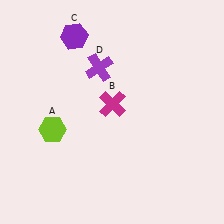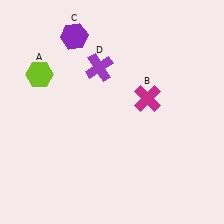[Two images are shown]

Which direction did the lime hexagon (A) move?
The lime hexagon (A) moved up.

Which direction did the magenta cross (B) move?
The magenta cross (B) moved right.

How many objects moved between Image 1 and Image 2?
2 objects moved between the two images.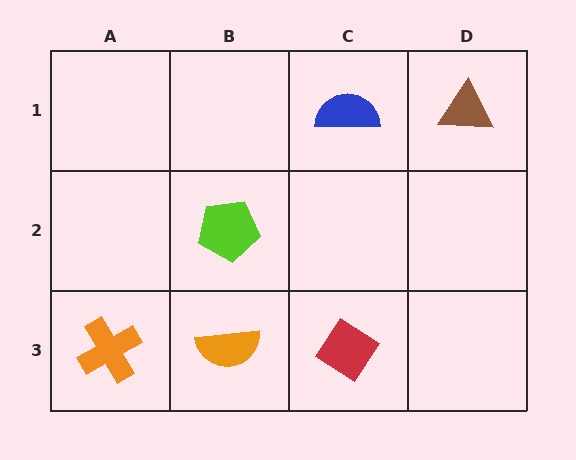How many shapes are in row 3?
3 shapes.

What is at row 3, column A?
An orange cross.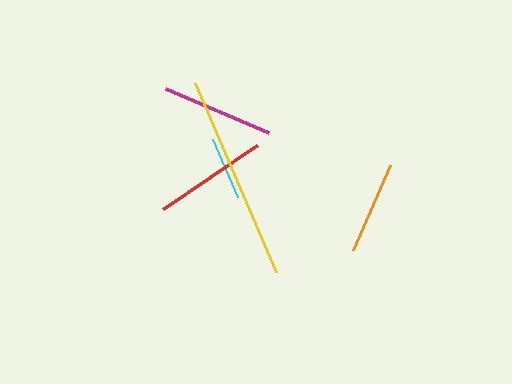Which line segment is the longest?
The yellow line is the longest at approximately 206 pixels.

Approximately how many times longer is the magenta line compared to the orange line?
The magenta line is approximately 1.2 times the length of the orange line.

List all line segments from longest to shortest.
From longest to shortest: yellow, red, magenta, orange, cyan.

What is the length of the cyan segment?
The cyan segment is approximately 64 pixels long.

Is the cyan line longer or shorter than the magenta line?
The magenta line is longer than the cyan line.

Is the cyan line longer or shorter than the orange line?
The orange line is longer than the cyan line.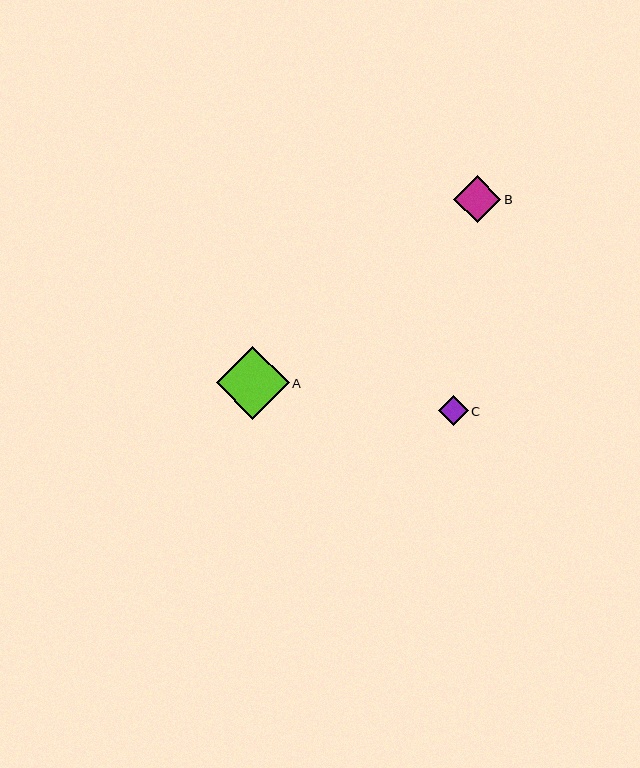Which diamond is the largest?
Diamond A is the largest with a size of approximately 73 pixels.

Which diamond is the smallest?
Diamond C is the smallest with a size of approximately 30 pixels.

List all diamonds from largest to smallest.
From largest to smallest: A, B, C.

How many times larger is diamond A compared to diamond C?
Diamond A is approximately 2.4 times the size of diamond C.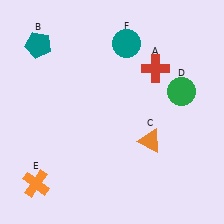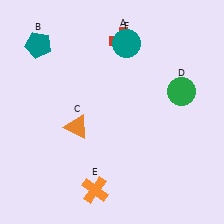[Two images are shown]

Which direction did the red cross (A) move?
The red cross (A) moved left.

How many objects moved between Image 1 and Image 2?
3 objects moved between the two images.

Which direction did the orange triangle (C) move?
The orange triangle (C) moved left.